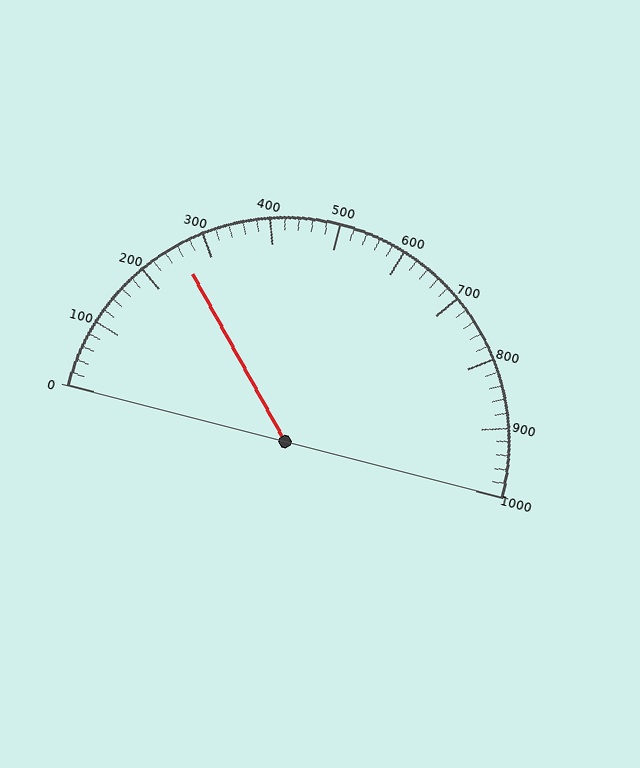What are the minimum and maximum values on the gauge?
The gauge ranges from 0 to 1000.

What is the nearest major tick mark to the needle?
The nearest major tick mark is 300.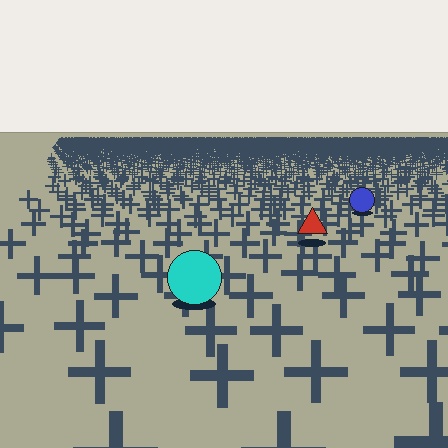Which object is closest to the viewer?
The cyan circle is closest. The texture marks near it are larger and more spread out.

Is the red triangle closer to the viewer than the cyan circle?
No. The cyan circle is closer — you can tell from the texture gradient: the ground texture is coarser near it.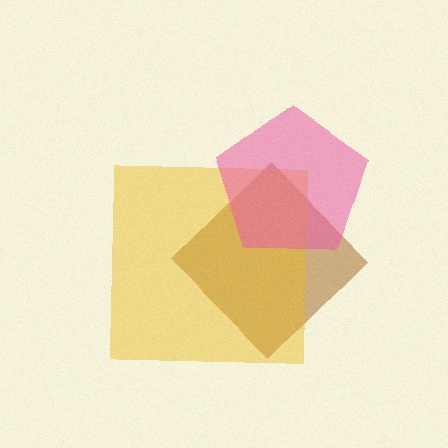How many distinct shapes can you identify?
There are 3 distinct shapes: a brown diamond, a yellow square, a pink pentagon.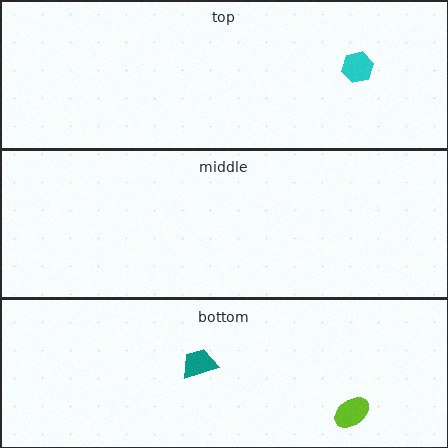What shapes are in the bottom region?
The lime ellipse, the teal trapezoid.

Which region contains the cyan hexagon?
The top region.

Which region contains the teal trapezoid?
The bottom region.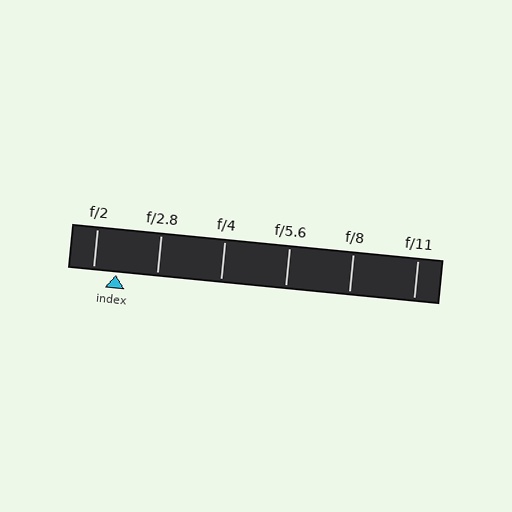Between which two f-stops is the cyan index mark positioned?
The index mark is between f/2 and f/2.8.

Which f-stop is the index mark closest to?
The index mark is closest to f/2.